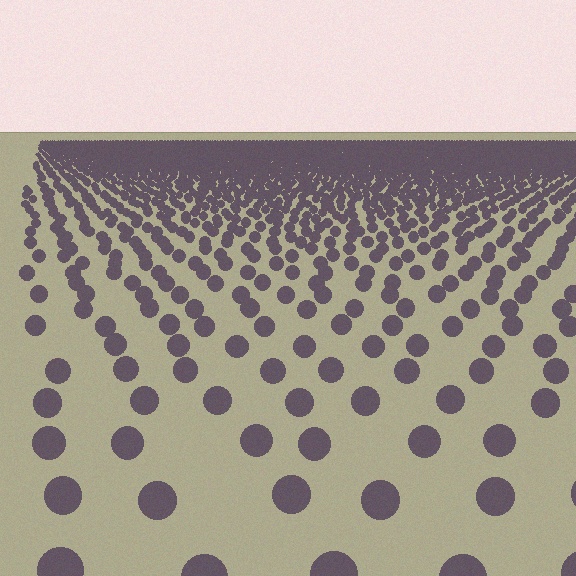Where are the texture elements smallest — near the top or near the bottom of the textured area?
Near the top.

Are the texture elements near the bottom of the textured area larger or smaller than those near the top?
Larger. Near the bottom, elements are closer to the viewer and appear at a bigger on-screen size.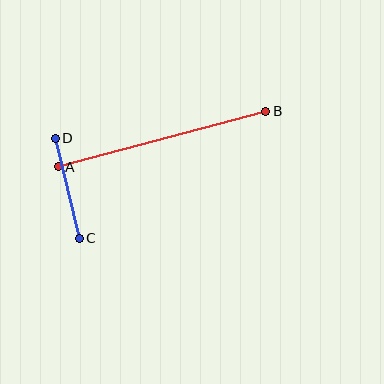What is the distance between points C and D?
The distance is approximately 103 pixels.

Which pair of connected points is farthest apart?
Points A and B are farthest apart.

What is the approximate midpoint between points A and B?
The midpoint is at approximately (162, 139) pixels.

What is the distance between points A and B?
The distance is approximately 215 pixels.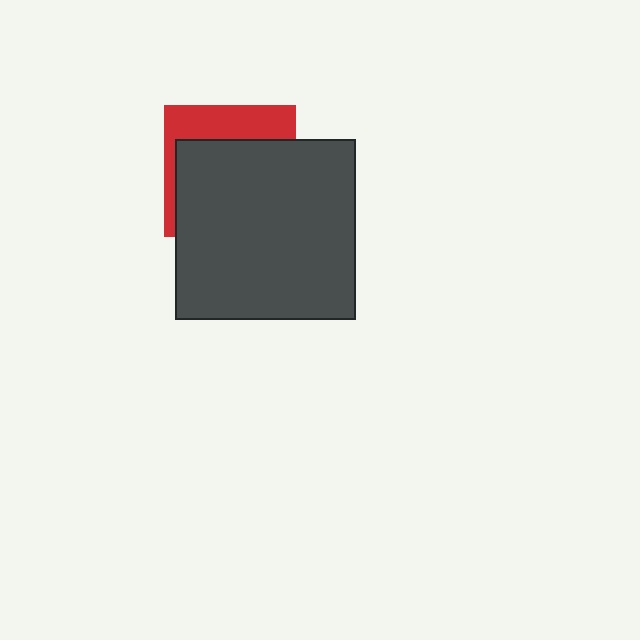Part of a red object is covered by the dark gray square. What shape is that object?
It is a square.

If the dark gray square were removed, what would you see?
You would see the complete red square.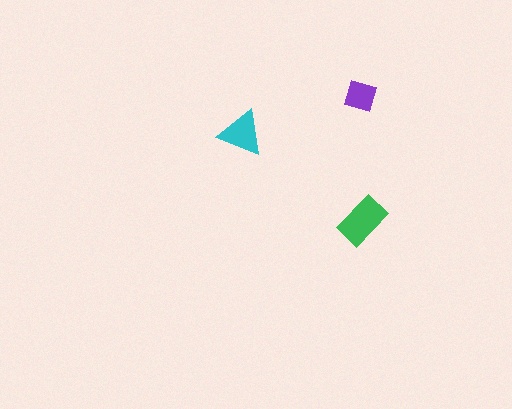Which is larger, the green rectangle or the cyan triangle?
The green rectangle.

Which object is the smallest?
The purple diamond.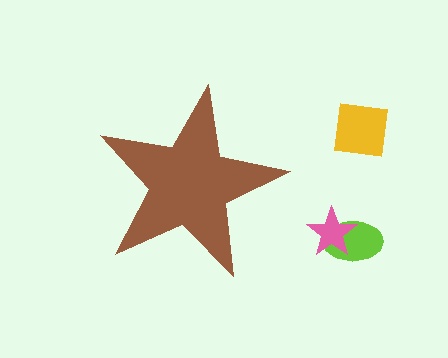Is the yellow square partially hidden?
No, the yellow square is fully visible.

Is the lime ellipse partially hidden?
No, the lime ellipse is fully visible.